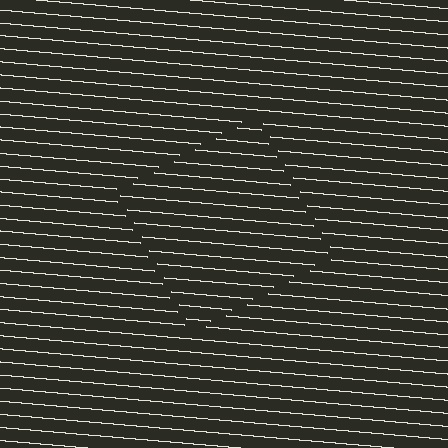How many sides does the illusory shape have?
4 sides — the line-ends trace a square.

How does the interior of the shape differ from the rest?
The interior of the shape contains the same grating, shifted by half a period — the contour is defined by the phase discontinuity where line-ends from the inner and outer gratings abut.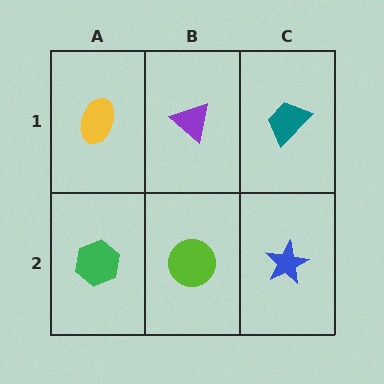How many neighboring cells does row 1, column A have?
2.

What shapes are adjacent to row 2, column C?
A teal trapezoid (row 1, column C), a lime circle (row 2, column B).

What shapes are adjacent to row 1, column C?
A blue star (row 2, column C), a purple triangle (row 1, column B).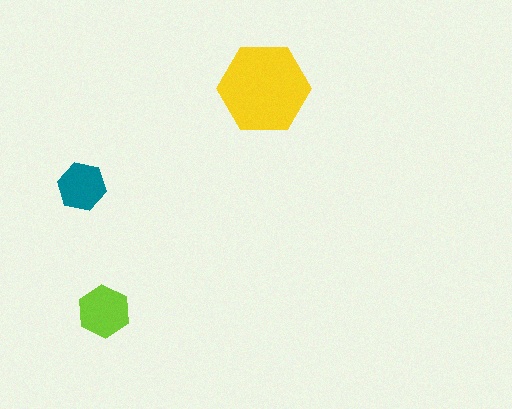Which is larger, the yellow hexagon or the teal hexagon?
The yellow one.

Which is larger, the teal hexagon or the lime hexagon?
The lime one.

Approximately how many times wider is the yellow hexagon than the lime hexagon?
About 1.5 times wider.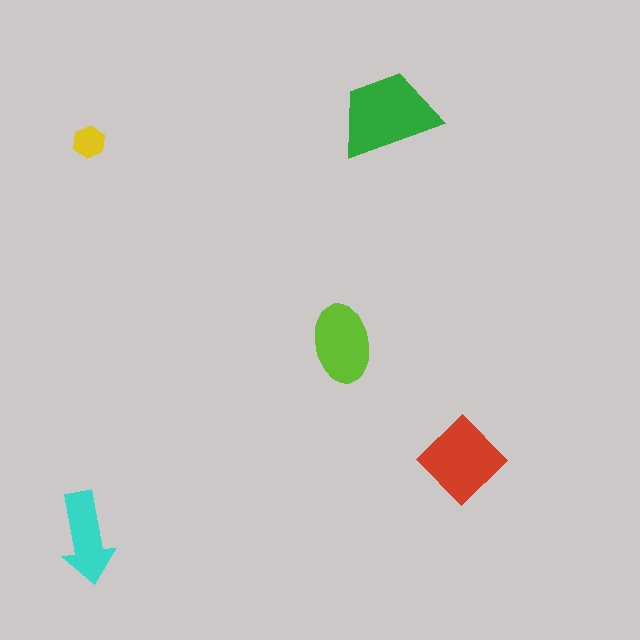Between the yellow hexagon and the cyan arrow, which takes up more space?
The cyan arrow.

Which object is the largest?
The green trapezoid.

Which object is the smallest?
The yellow hexagon.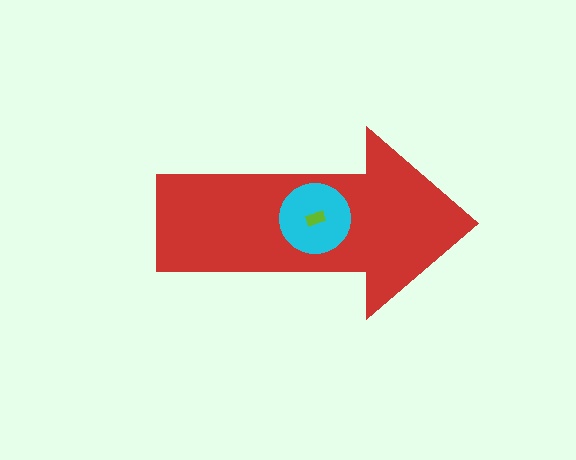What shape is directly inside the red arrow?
The cyan circle.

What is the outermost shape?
The red arrow.